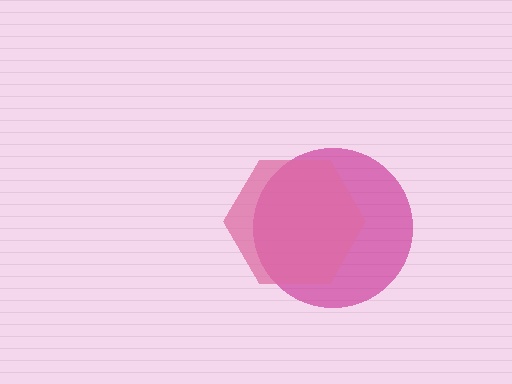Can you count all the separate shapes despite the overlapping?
Yes, there are 2 separate shapes.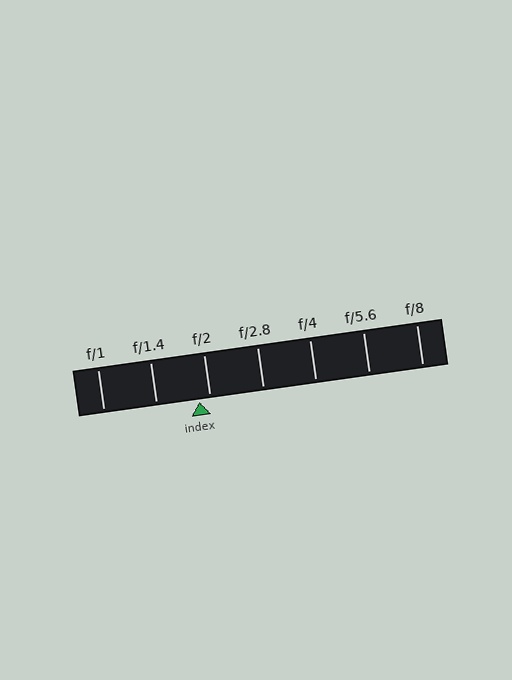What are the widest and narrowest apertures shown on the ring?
The widest aperture shown is f/1 and the narrowest is f/8.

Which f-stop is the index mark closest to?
The index mark is closest to f/2.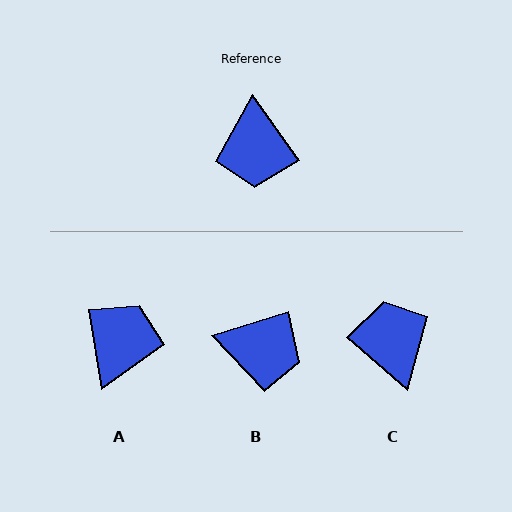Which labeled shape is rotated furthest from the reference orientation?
C, about 166 degrees away.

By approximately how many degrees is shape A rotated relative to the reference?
Approximately 155 degrees counter-clockwise.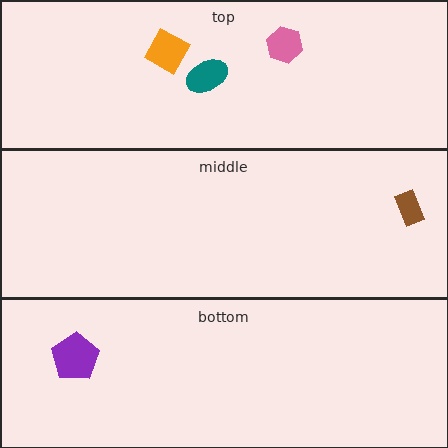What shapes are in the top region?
The orange diamond, the teal ellipse, the pink hexagon.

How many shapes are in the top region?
3.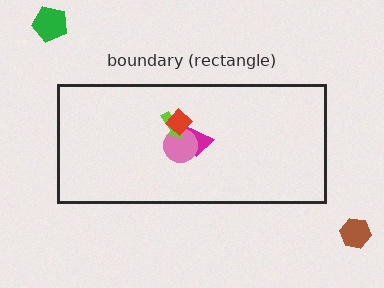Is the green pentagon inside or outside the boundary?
Outside.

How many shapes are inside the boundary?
4 inside, 2 outside.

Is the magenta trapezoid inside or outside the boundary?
Inside.